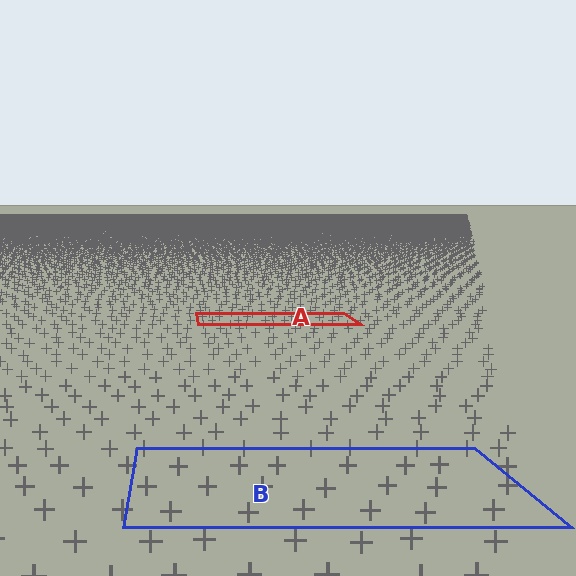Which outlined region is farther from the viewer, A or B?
Region A is farther from the viewer — the texture elements inside it appear smaller and more densely packed.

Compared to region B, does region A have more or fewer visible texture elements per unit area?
Region A has more texture elements per unit area — they are packed more densely because it is farther away.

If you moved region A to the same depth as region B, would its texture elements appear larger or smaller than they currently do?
They would appear larger. At a closer depth, the same texture elements are projected at a bigger on-screen size.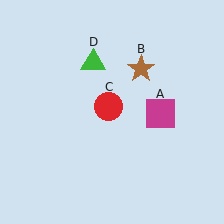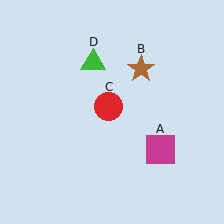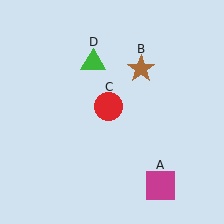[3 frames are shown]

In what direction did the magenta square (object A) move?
The magenta square (object A) moved down.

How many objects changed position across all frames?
1 object changed position: magenta square (object A).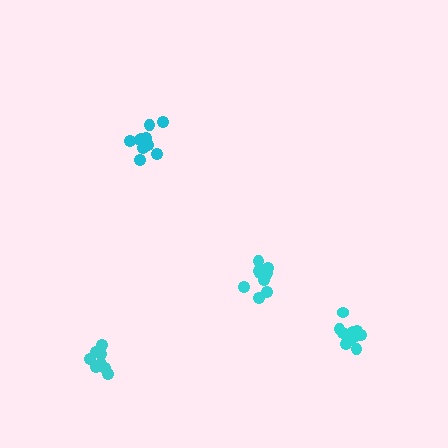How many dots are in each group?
Group 1: 11 dots, Group 2: 11 dots, Group 3: 11 dots, Group 4: 8 dots (41 total).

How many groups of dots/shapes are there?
There are 4 groups.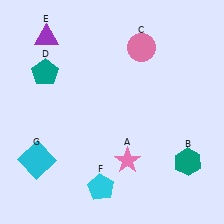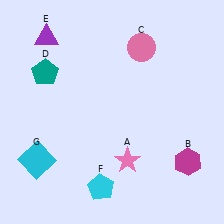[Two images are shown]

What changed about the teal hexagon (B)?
In Image 1, B is teal. In Image 2, it changed to magenta.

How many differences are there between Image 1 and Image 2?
There is 1 difference between the two images.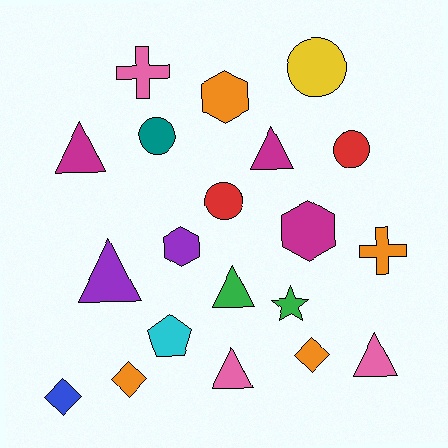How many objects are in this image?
There are 20 objects.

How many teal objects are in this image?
There is 1 teal object.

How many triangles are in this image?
There are 6 triangles.